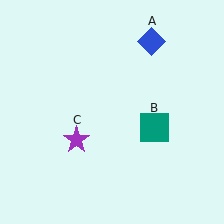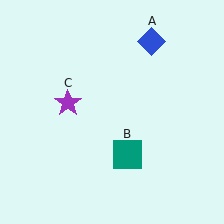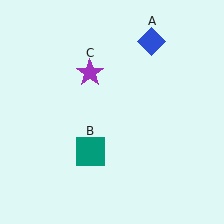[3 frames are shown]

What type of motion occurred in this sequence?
The teal square (object B), purple star (object C) rotated clockwise around the center of the scene.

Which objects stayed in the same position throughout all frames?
Blue diamond (object A) remained stationary.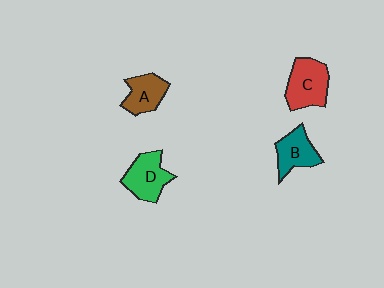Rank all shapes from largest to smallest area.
From largest to smallest: C (red), D (green), B (teal), A (brown).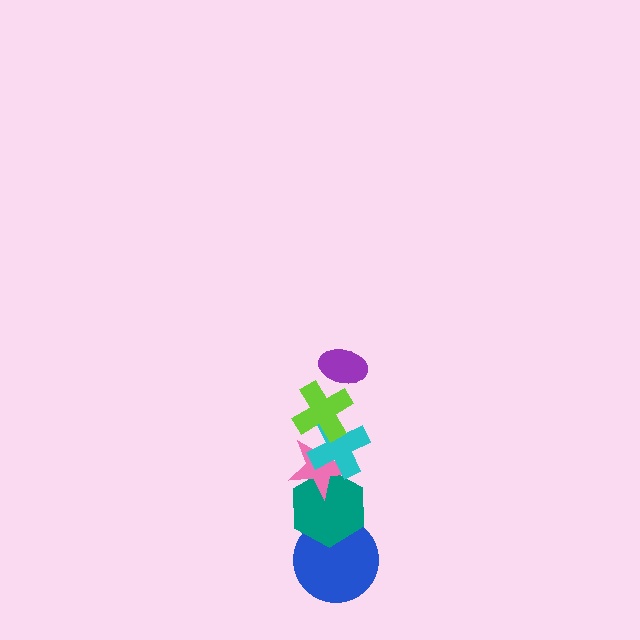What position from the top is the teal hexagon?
The teal hexagon is 5th from the top.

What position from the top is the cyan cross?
The cyan cross is 3rd from the top.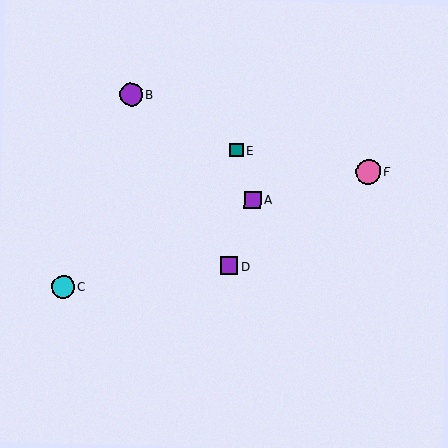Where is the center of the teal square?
The center of the teal square is at (236, 150).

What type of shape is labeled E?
Shape E is a teal square.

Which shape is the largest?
The pink circle (labeled F) is the largest.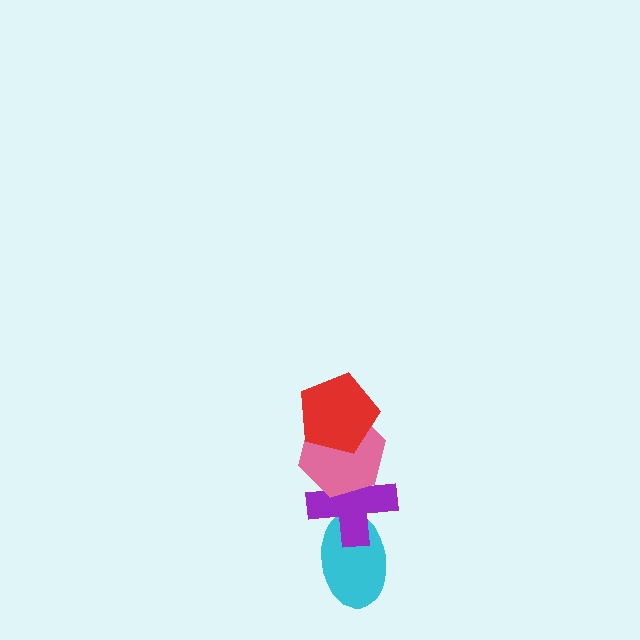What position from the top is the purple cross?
The purple cross is 3rd from the top.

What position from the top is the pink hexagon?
The pink hexagon is 2nd from the top.